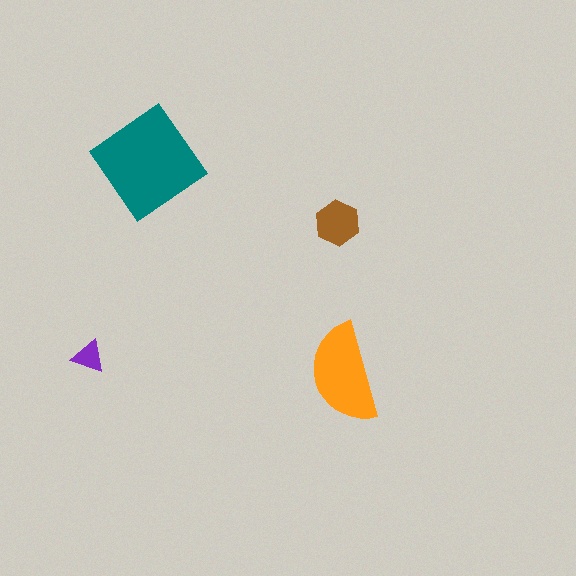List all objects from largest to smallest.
The teal diamond, the orange semicircle, the brown hexagon, the purple triangle.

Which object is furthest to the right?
The orange semicircle is rightmost.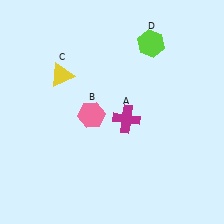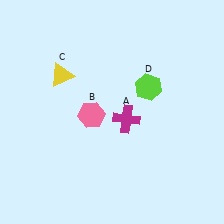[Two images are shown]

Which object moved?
The lime hexagon (D) moved down.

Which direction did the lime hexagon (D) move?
The lime hexagon (D) moved down.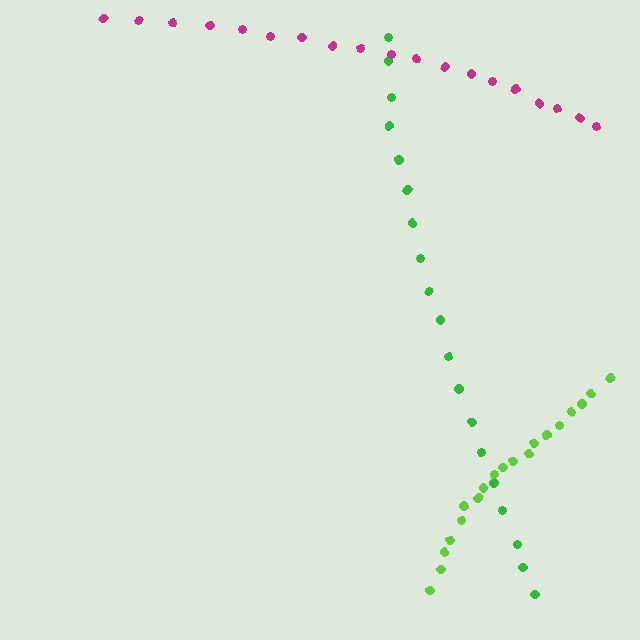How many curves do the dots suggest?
There are 3 distinct paths.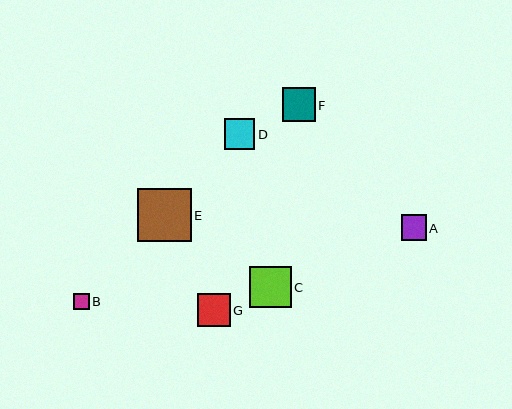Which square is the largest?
Square E is the largest with a size of approximately 53 pixels.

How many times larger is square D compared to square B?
Square D is approximately 1.9 times the size of square B.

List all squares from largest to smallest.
From largest to smallest: E, C, F, G, D, A, B.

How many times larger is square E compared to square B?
Square E is approximately 3.3 times the size of square B.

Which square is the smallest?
Square B is the smallest with a size of approximately 16 pixels.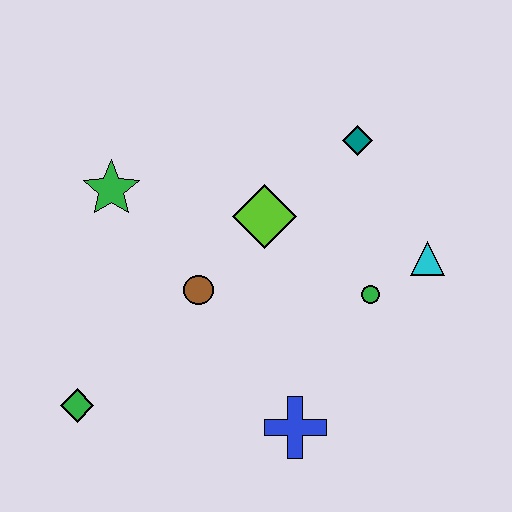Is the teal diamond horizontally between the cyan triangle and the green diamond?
Yes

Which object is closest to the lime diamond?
The brown circle is closest to the lime diamond.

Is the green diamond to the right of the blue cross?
No